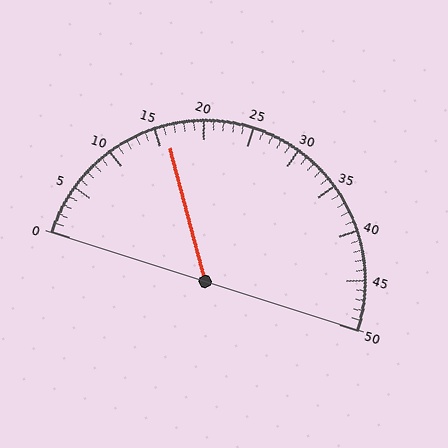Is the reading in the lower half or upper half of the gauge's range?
The reading is in the lower half of the range (0 to 50).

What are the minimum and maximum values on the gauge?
The gauge ranges from 0 to 50.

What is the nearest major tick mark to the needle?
The nearest major tick mark is 15.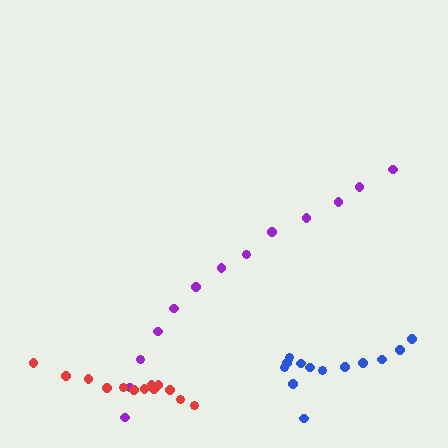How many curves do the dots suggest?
There are 3 distinct paths.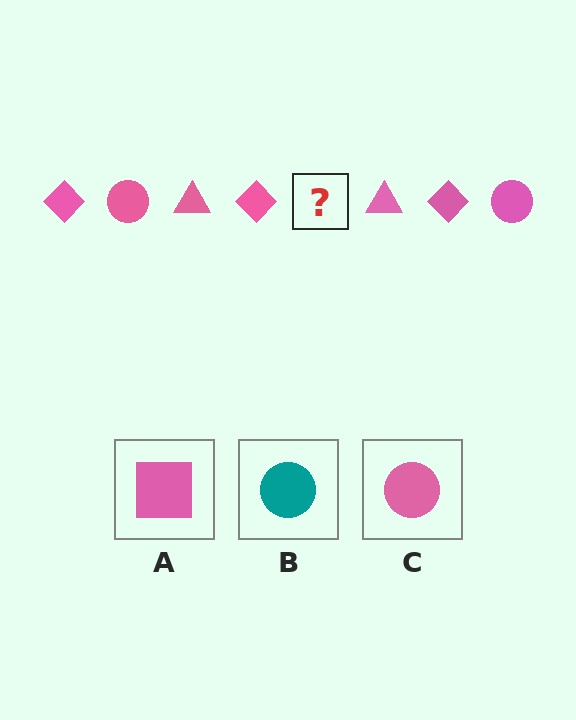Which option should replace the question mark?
Option C.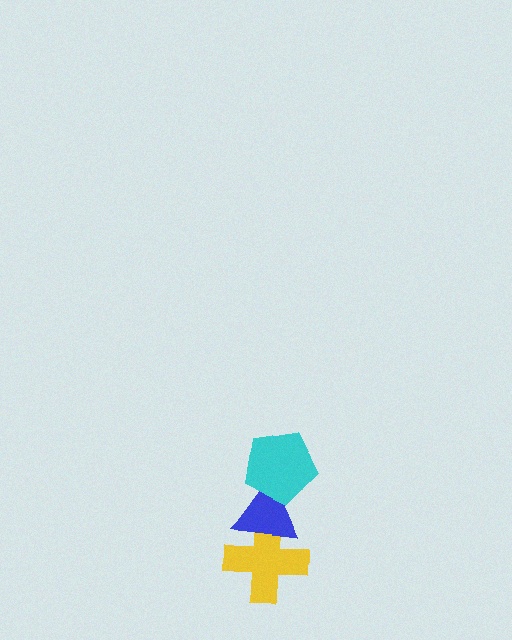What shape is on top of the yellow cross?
The blue triangle is on top of the yellow cross.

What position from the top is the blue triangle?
The blue triangle is 2nd from the top.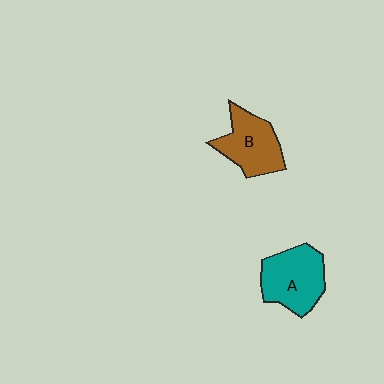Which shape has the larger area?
Shape A (teal).